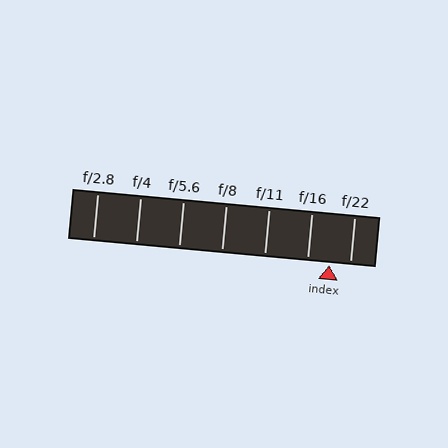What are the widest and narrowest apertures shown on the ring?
The widest aperture shown is f/2.8 and the narrowest is f/22.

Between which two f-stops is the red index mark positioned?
The index mark is between f/16 and f/22.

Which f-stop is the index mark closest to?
The index mark is closest to f/22.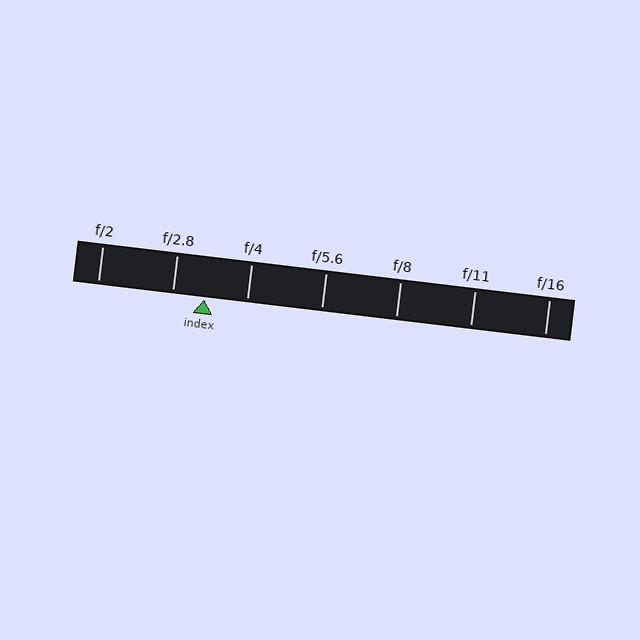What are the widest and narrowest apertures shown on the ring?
The widest aperture shown is f/2 and the narrowest is f/16.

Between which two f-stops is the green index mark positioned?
The index mark is between f/2.8 and f/4.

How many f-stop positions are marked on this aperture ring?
There are 7 f-stop positions marked.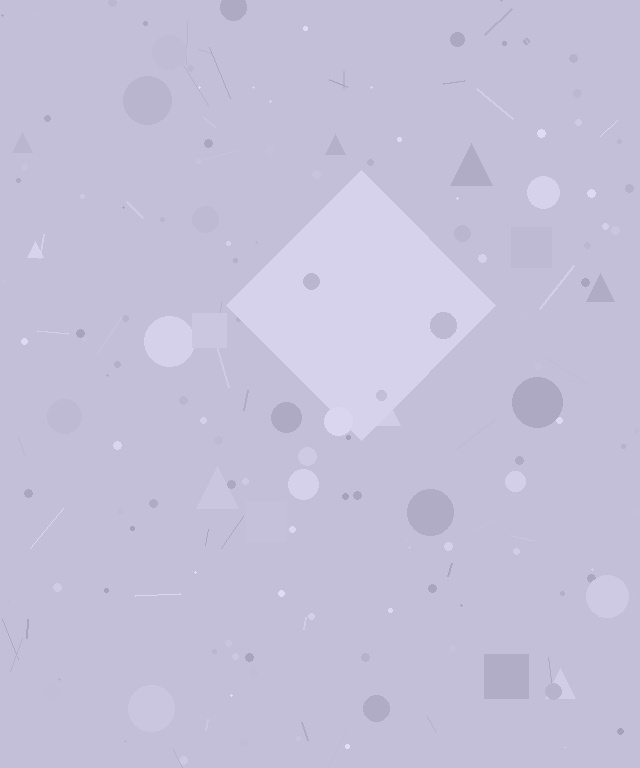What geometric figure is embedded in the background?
A diamond is embedded in the background.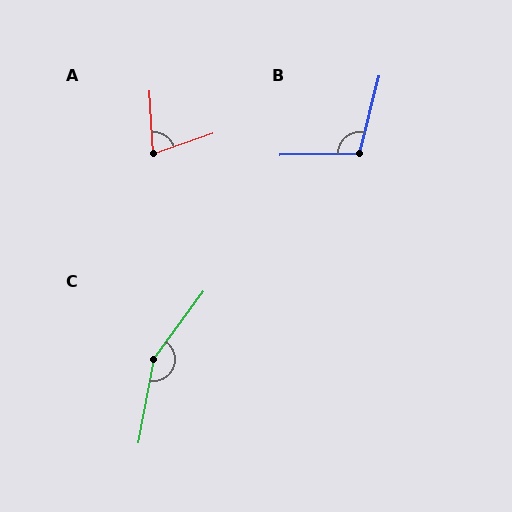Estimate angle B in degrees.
Approximately 105 degrees.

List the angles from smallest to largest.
A (74°), B (105°), C (154°).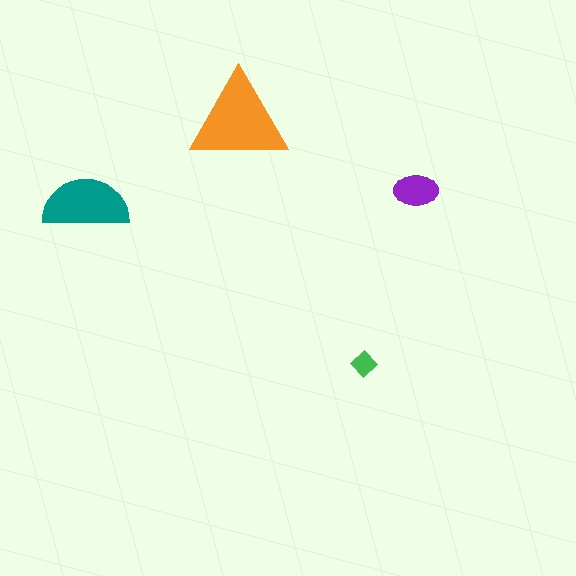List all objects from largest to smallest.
The orange triangle, the teal semicircle, the purple ellipse, the green diamond.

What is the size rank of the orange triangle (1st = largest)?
1st.